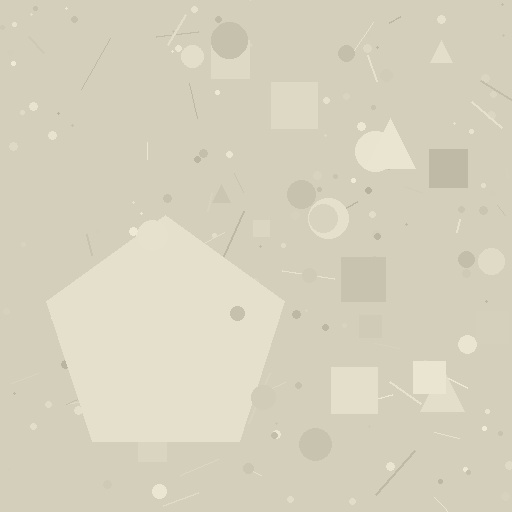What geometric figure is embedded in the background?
A pentagon is embedded in the background.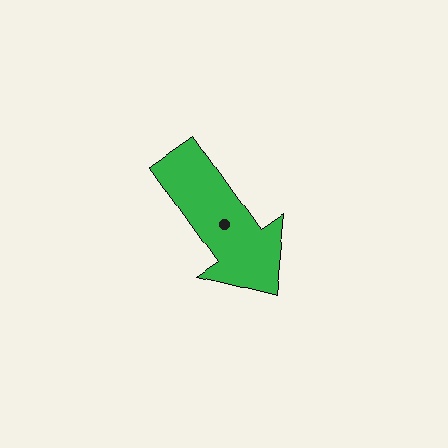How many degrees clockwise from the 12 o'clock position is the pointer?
Approximately 145 degrees.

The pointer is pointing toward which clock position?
Roughly 5 o'clock.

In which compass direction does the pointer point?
Southeast.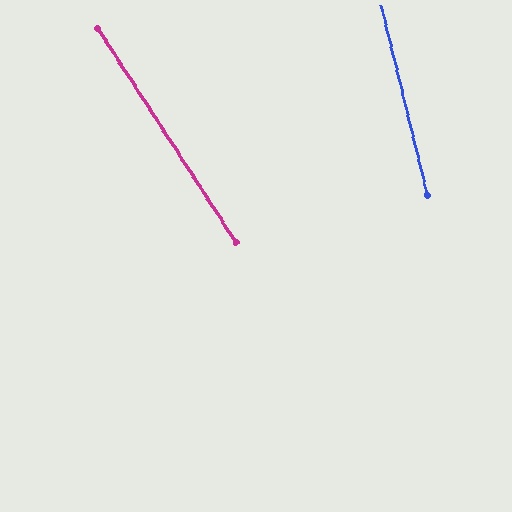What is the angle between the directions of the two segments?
Approximately 19 degrees.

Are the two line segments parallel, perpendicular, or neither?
Neither parallel nor perpendicular — they differ by about 19°.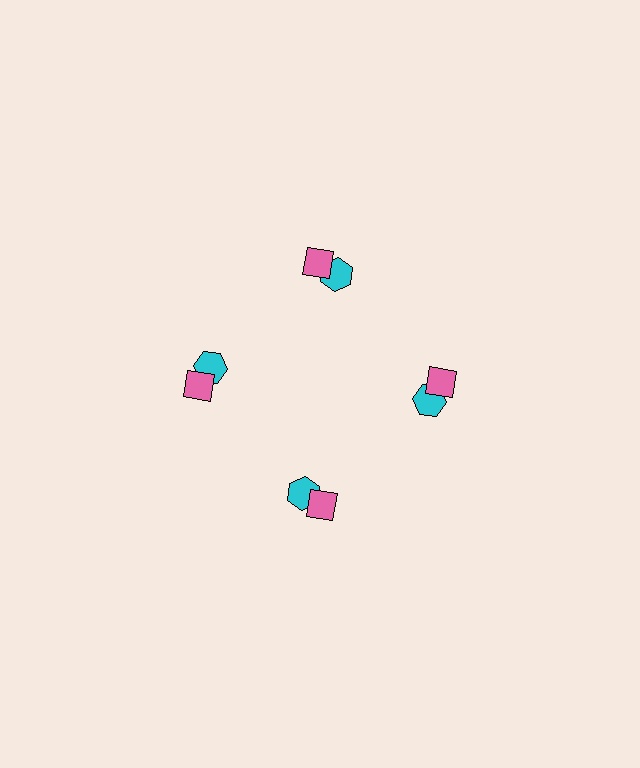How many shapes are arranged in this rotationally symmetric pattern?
There are 8 shapes, arranged in 4 groups of 2.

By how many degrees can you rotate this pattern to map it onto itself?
The pattern maps onto itself every 90 degrees of rotation.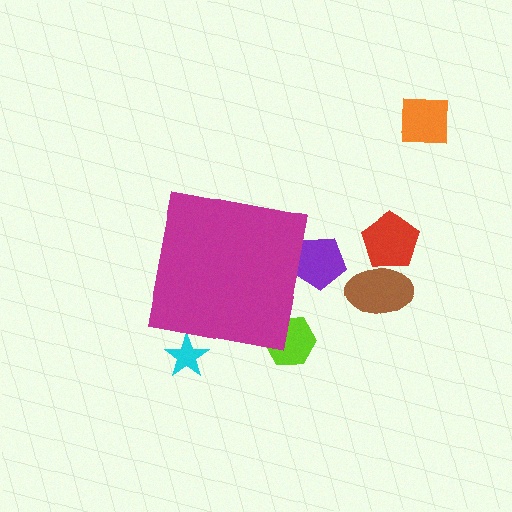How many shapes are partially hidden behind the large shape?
3 shapes are partially hidden.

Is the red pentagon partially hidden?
No, the red pentagon is fully visible.